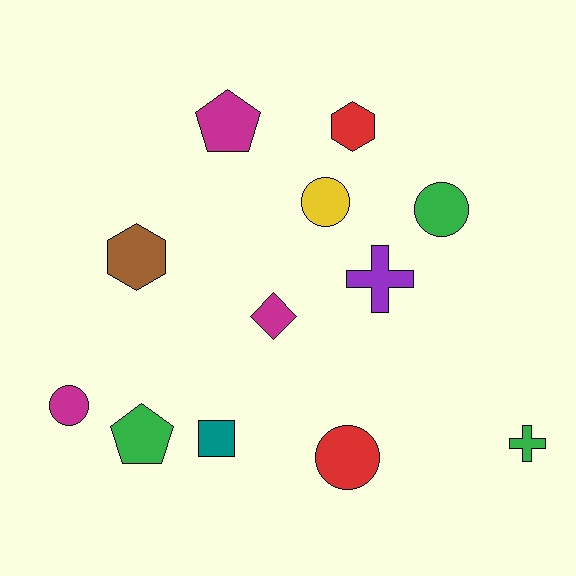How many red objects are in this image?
There are 2 red objects.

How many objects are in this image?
There are 12 objects.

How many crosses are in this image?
There are 2 crosses.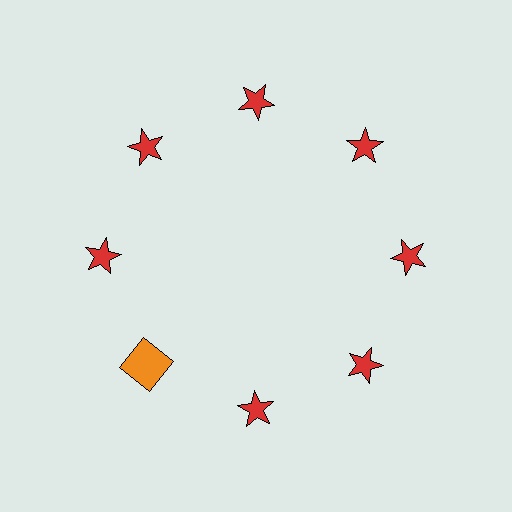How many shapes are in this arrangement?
There are 8 shapes arranged in a ring pattern.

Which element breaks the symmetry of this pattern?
The orange square at roughly the 8 o'clock position breaks the symmetry. All other shapes are red stars.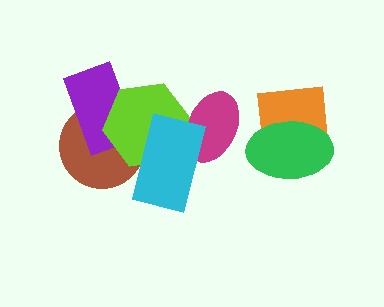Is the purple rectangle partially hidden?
Yes, it is partially covered by another shape.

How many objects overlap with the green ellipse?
1 object overlaps with the green ellipse.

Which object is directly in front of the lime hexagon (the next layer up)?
The magenta ellipse is directly in front of the lime hexagon.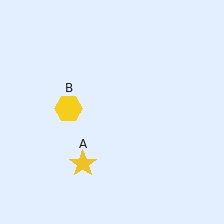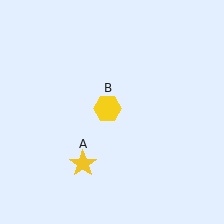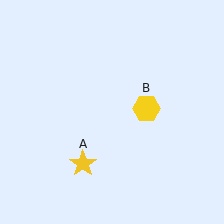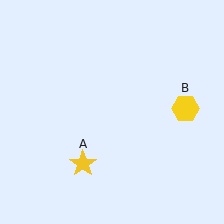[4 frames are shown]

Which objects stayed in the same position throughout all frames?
Yellow star (object A) remained stationary.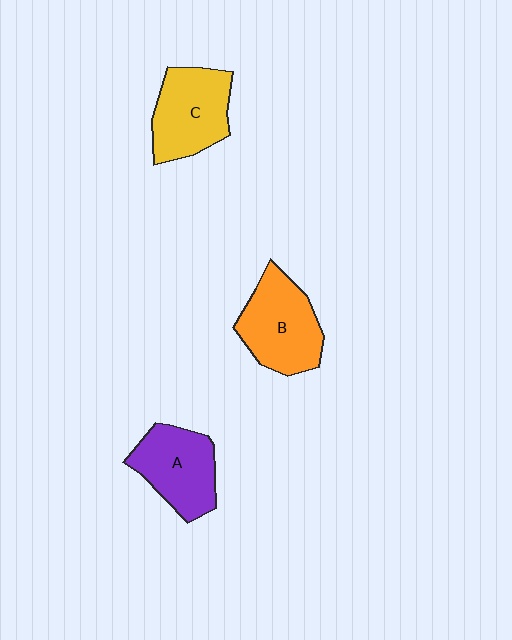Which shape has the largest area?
Shape B (orange).